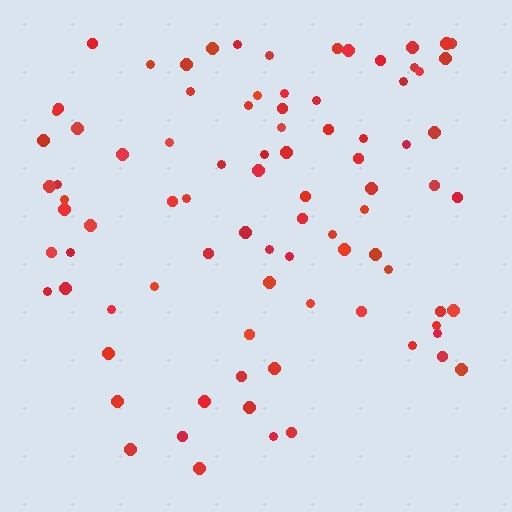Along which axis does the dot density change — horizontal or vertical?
Vertical.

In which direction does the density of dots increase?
From bottom to top, with the top side densest.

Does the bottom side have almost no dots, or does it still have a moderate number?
Still a moderate number, just noticeably fewer than the top.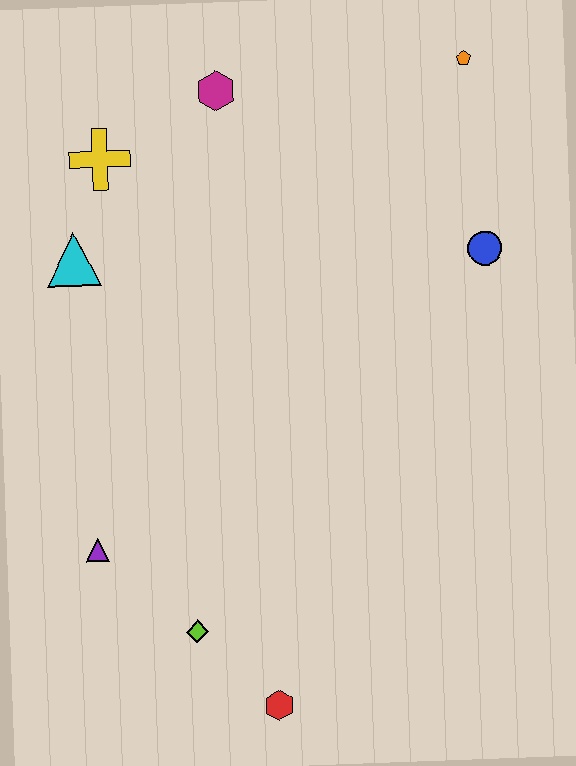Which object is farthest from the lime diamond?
The orange pentagon is farthest from the lime diamond.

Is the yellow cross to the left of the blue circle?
Yes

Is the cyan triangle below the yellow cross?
Yes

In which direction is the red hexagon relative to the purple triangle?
The red hexagon is to the right of the purple triangle.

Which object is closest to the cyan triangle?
The yellow cross is closest to the cyan triangle.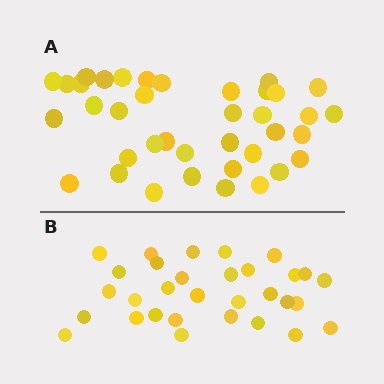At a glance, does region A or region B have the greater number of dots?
Region A (the top region) has more dots.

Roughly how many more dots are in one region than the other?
Region A has roughly 8 or so more dots than region B.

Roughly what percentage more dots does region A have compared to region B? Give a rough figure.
About 25% more.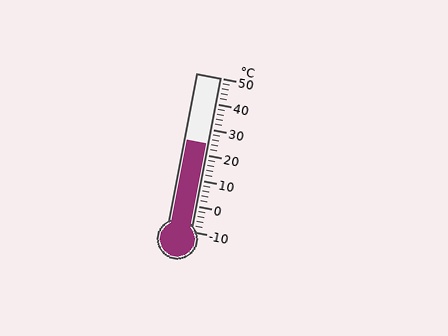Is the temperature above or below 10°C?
The temperature is above 10°C.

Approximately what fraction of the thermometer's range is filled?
The thermometer is filled to approximately 55% of its range.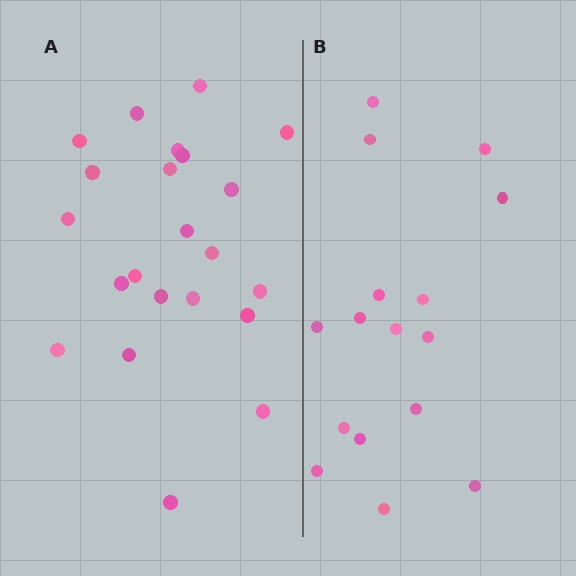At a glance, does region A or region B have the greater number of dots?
Region A (the left region) has more dots.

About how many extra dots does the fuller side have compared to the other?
Region A has about 6 more dots than region B.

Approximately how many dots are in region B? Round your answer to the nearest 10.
About 20 dots. (The exact count is 16, which rounds to 20.)